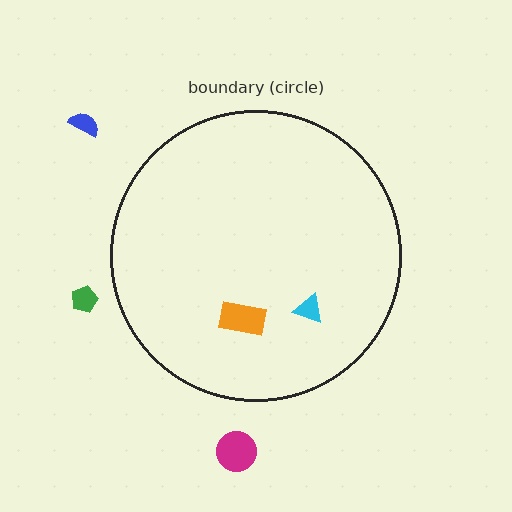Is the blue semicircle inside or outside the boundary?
Outside.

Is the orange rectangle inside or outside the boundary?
Inside.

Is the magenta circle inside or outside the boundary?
Outside.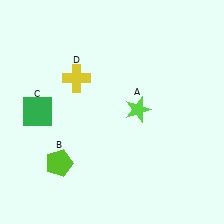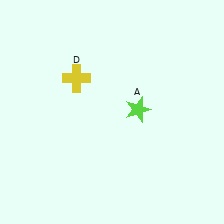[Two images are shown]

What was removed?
The green square (C), the lime pentagon (B) were removed in Image 2.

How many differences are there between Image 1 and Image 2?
There are 2 differences between the two images.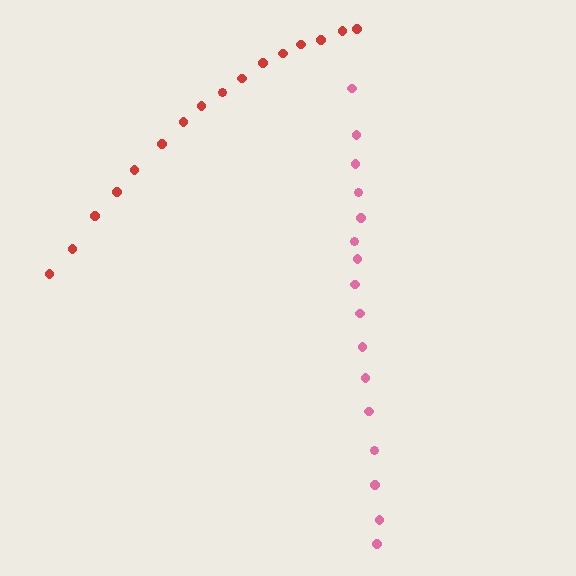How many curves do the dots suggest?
There are 2 distinct paths.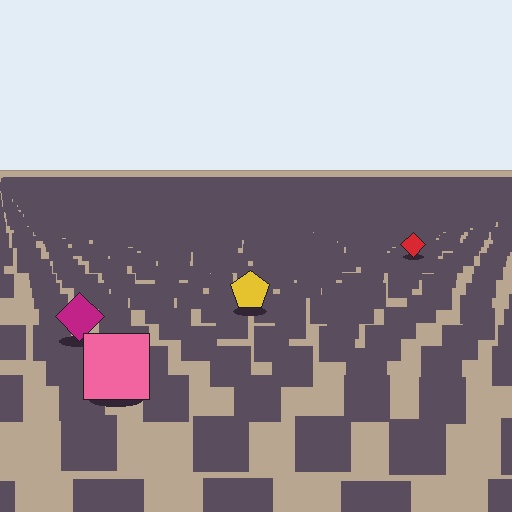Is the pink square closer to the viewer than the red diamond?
Yes. The pink square is closer — you can tell from the texture gradient: the ground texture is coarser near it.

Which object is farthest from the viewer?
The red diamond is farthest from the viewer. It appears smaller and the ground texture around it is denser.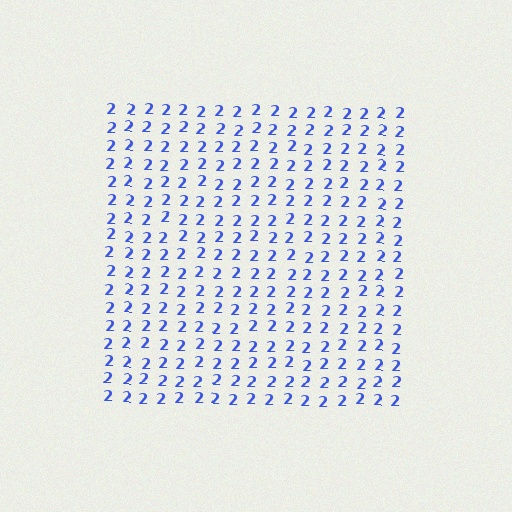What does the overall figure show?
The overall figure shows a square.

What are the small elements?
The small elements are digit 2's.